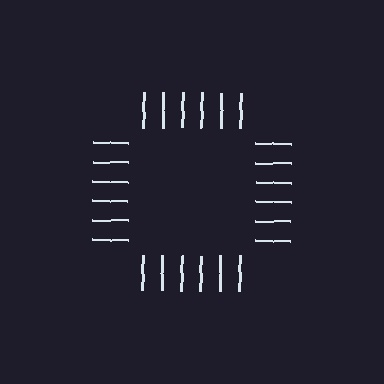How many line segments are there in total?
24 — 6 along each of the 4 edges.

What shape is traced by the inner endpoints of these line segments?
An illusory square — the line segments terminate on its edges but no continuous stroke is drawn.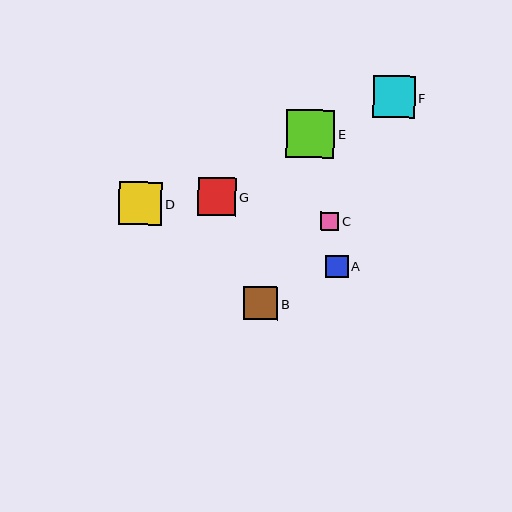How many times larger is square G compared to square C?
Square G is approximately 2.1 times the size of square C.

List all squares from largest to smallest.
From largest to smallest: E, D, F, G, B, A, C.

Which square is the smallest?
Square C is the smallest with a size of approximately 18 pixels.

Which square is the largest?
Square E is the largest with a size of approximately 48 pixels.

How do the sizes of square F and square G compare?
Square F and square G are approximately the same size.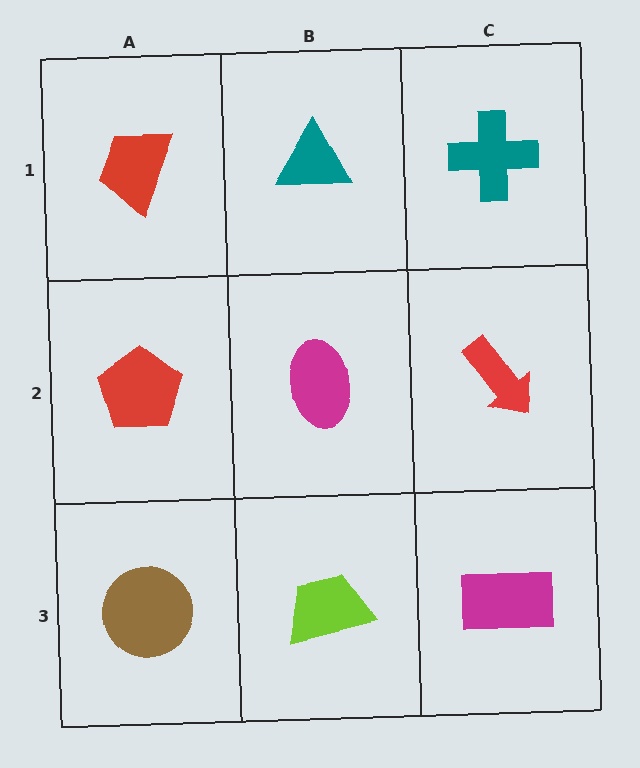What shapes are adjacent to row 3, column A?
A red pentagon (row 2, column A), a lime trapezoid (row 3, column B).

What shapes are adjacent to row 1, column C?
A red arrow (row 2, column C), a teal triangle (row 1, column B).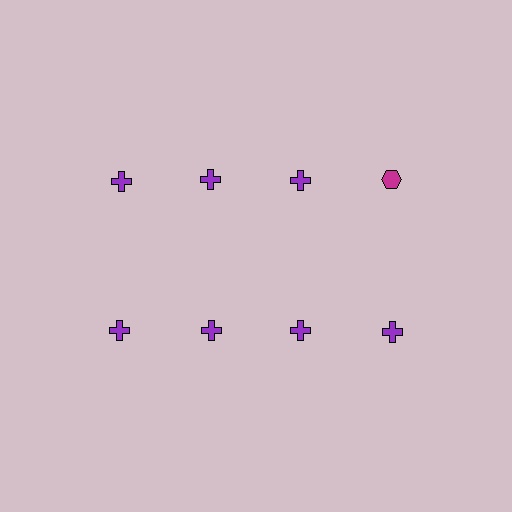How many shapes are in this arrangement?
There are 8 shapes arranged in a grid pattern.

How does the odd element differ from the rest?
It differs in both color (magenta instead of purple) and shape (hexagon instead of cross).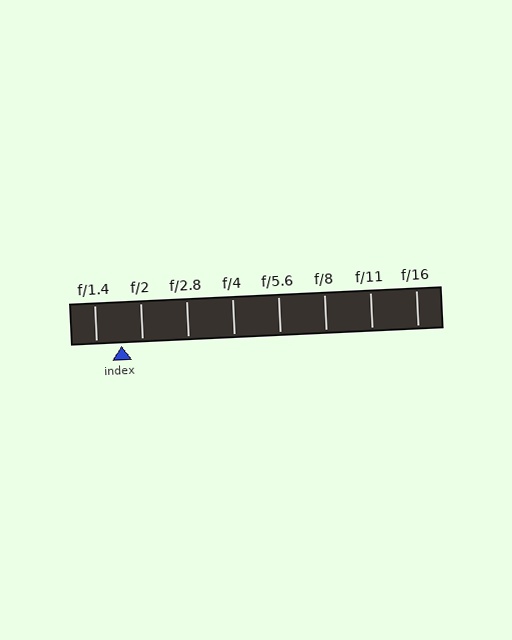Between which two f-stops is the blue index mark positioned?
The index mark is between f/1.4 and f/2.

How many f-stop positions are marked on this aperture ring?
There are 8 f-stop positions marked.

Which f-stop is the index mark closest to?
The index mark is closest to f/2.